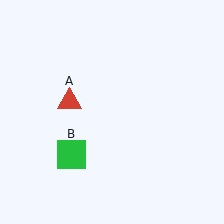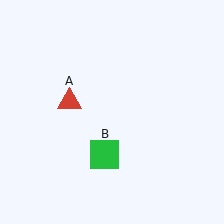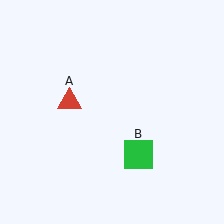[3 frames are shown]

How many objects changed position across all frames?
1 object changed position: green square (object B).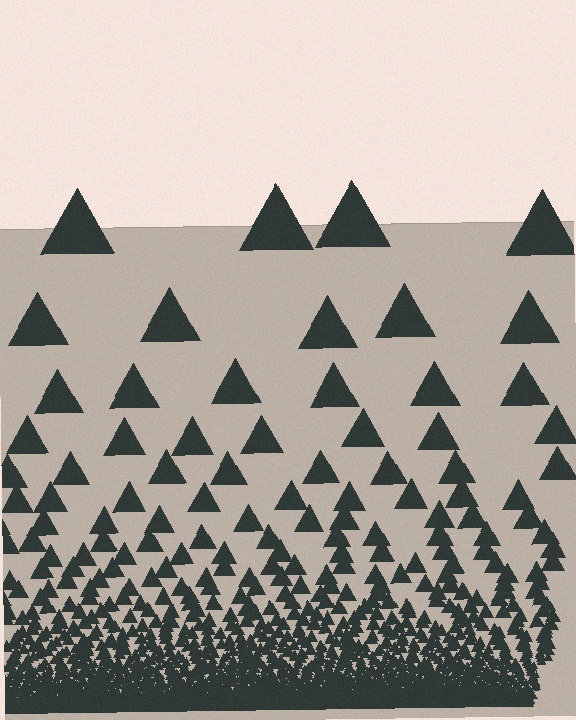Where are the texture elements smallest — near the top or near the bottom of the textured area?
Near the bottom.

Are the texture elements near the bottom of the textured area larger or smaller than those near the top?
Smaller. The gradient is inverted — elements near the bottom are smaller and denser.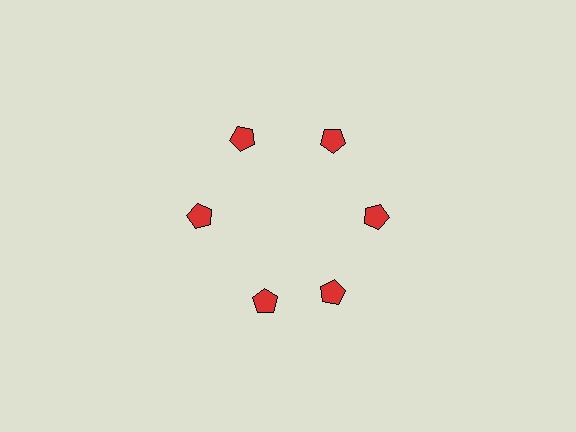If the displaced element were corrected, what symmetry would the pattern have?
It would have 6-fold rotational symmetry — the pattern would map onto itself every 60 degrees.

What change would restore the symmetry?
The symmetry would be restored by rotating it back into even spacing with its neighbors so that all 6 pentagons sit at equal angles and equal distance from the center.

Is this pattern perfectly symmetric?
No. The 6 red pentagons are arranged in a ring, but one element near the 7 o'clock position is rotated out of alignment along the ring, breaking the 6-fold rotational symmetry.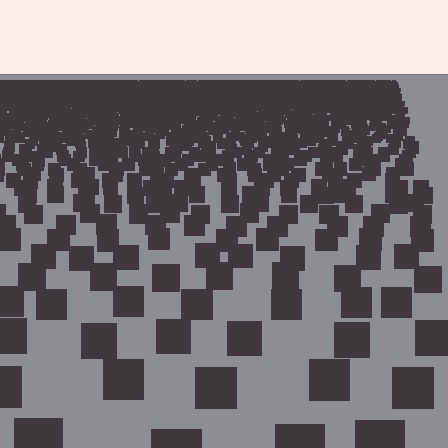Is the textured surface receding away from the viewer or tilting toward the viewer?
The surface is receding away from the viewer. Texture elements get smaller and denser toward the top.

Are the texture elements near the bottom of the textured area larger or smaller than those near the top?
Larger. Near the bottom, elements are closer to the viewer and appear at a bigger on-screen size.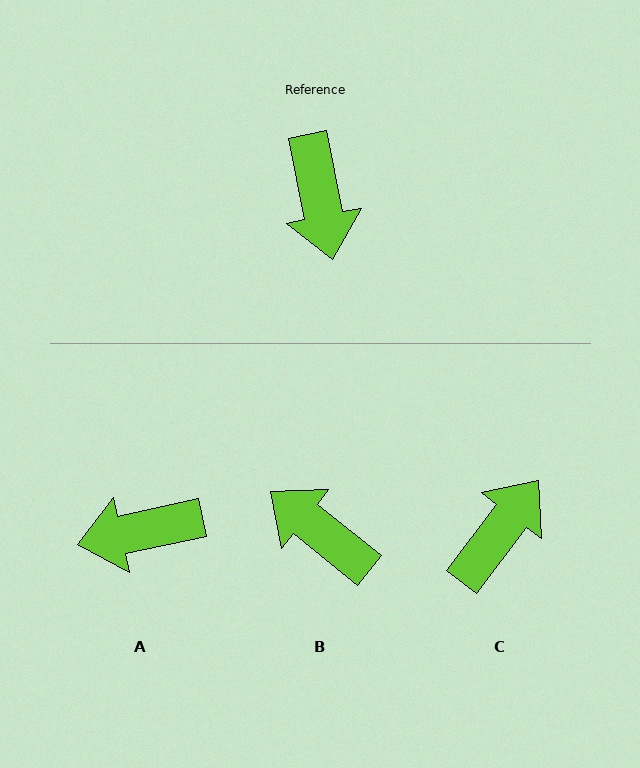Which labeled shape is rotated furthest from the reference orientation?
B, about 140 degrees away.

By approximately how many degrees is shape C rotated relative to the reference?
Approximately 131 degrees counter-clockwise.